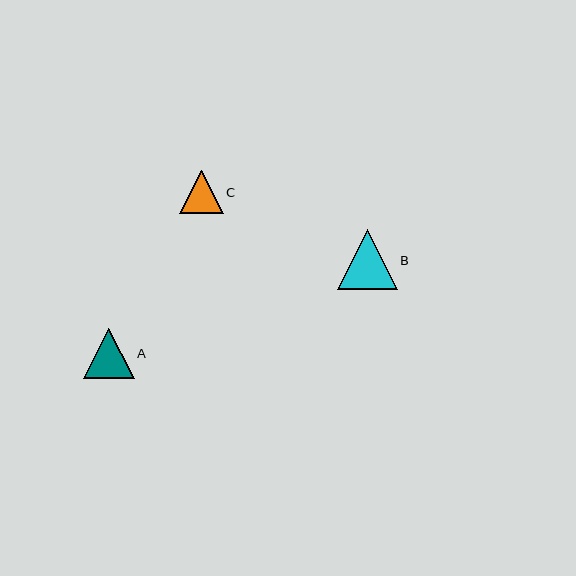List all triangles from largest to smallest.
From largest to smallest: B, A, C.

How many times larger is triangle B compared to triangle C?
Triangle B is approximately 1.4 times the size of triangle C.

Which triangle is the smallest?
Triangle C is the smallest with a size of approximately 44 pixels.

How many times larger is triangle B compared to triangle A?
Triangle B is approximately 1.2 times the size of triangle A.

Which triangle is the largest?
Triangle B is the largest with a size of approximately 60 pixels.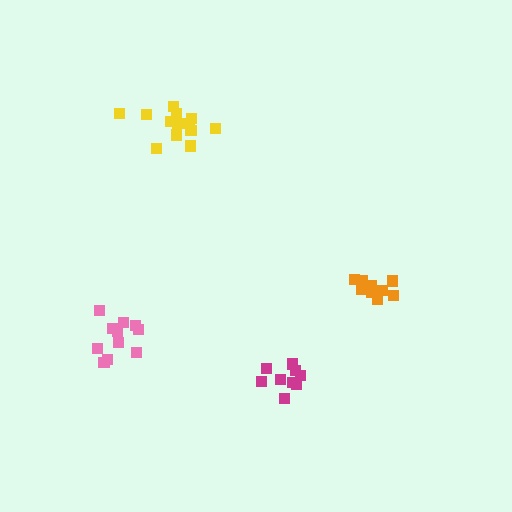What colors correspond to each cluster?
The clusters are colored: pink, orange, yellow, magenta.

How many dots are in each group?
Group 1: 11 dots, Group 2: 9 dots, Group 3: 13 dots, Group 4: 9 dots (42 total).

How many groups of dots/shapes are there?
There are 4 groups.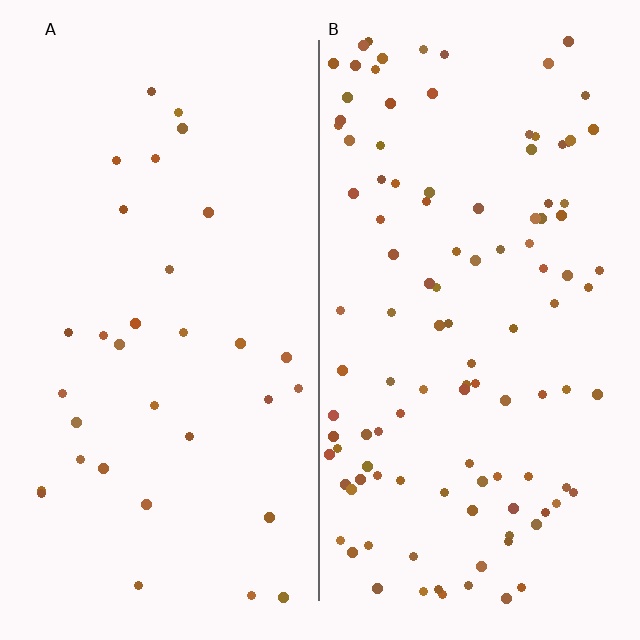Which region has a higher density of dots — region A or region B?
B (the right).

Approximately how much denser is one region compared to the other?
Approximately 3.4× — region B over region A.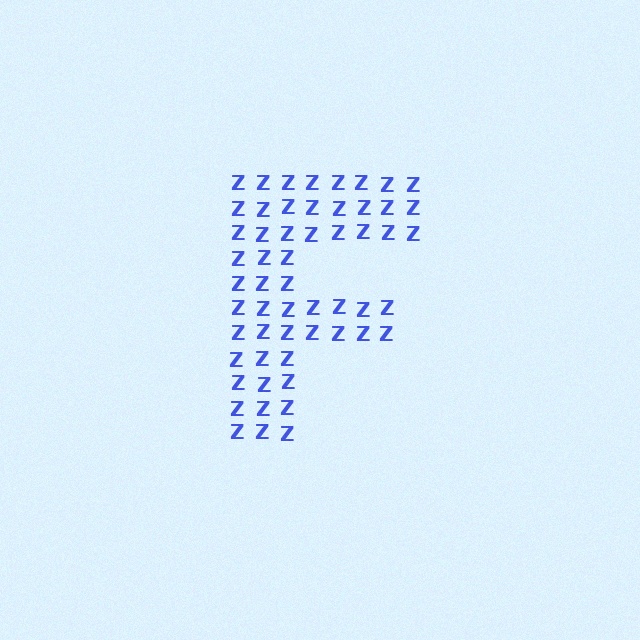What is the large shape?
The large shape is the letter F.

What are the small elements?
The small elements are letter Z's.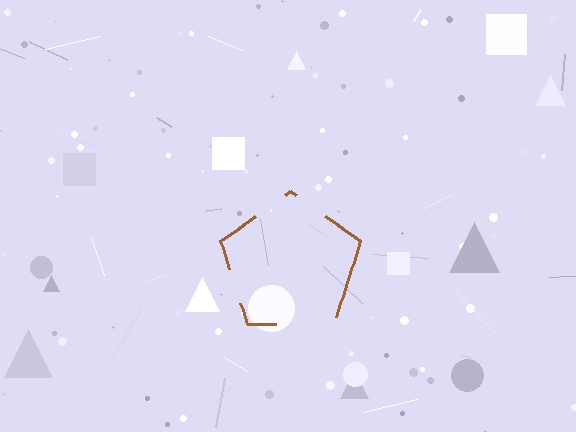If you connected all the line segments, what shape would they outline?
They would outline a pentagon.